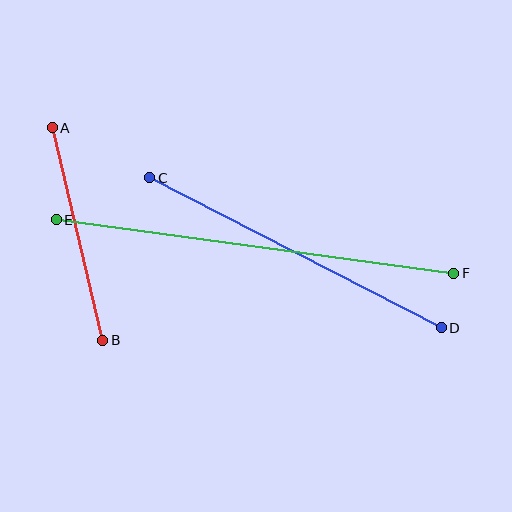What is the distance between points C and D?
The distance is approximately 328 pixels.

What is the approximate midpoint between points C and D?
The midpoint is at approximately (296, 253) pixels.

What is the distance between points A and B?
The distance is approximately 219 pixels.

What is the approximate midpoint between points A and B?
The midpoint is at approximately (78, 234) pixels.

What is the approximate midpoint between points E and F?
The midpoint is at approximately (255, 246) pixels.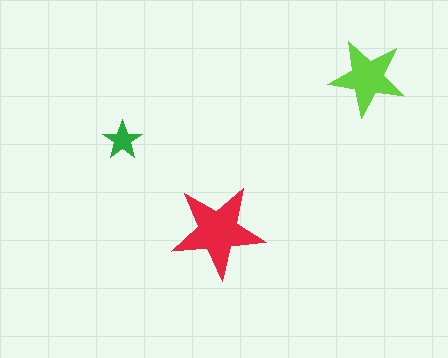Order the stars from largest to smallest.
the red one, the lime one, the green one.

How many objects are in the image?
There are 3 objects in the image.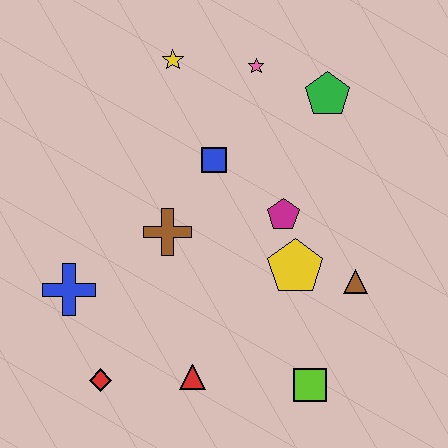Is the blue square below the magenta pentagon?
No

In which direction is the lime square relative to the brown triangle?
The lime square is below the brown triangle.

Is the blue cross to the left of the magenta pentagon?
Yes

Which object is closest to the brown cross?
The blue square is closest to the brown cross.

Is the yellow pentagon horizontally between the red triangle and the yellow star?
No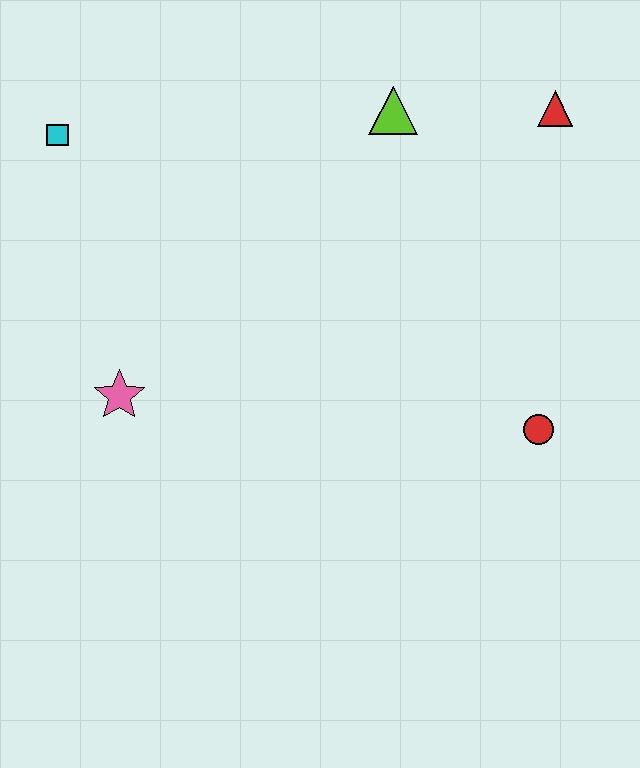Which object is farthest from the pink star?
The red triangle is farthest from the pink star.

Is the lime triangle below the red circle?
No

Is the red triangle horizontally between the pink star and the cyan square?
No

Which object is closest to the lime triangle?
The red triangle is closest to the lime triangle.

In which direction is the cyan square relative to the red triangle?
The cyan square is to the left of the red triangle.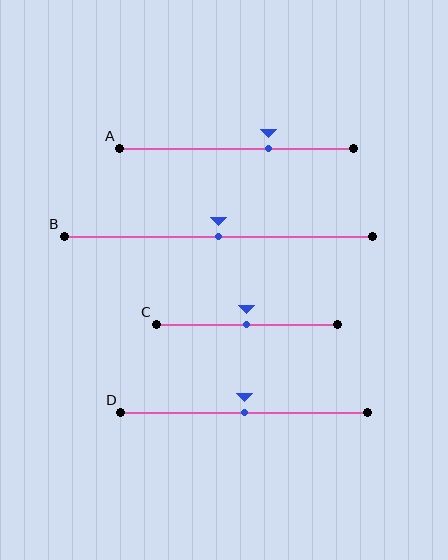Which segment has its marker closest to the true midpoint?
Segment B has its marker closest to the true midpoint.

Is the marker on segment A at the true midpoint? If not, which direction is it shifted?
No, the marker on segment A is shifted to the right by about 14% of the segment length.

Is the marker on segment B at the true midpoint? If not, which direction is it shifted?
Yes, the marker on segment B is at the true midpoint.